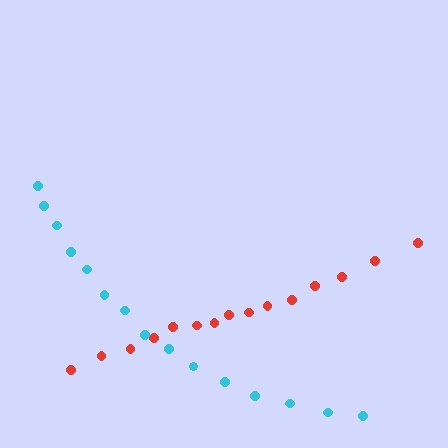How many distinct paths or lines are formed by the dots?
There are 2 distinct paths.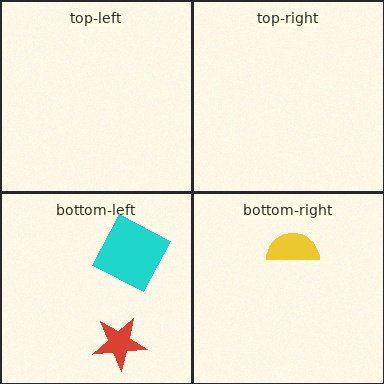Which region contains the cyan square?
The bottom-left region.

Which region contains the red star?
The bottom-left region.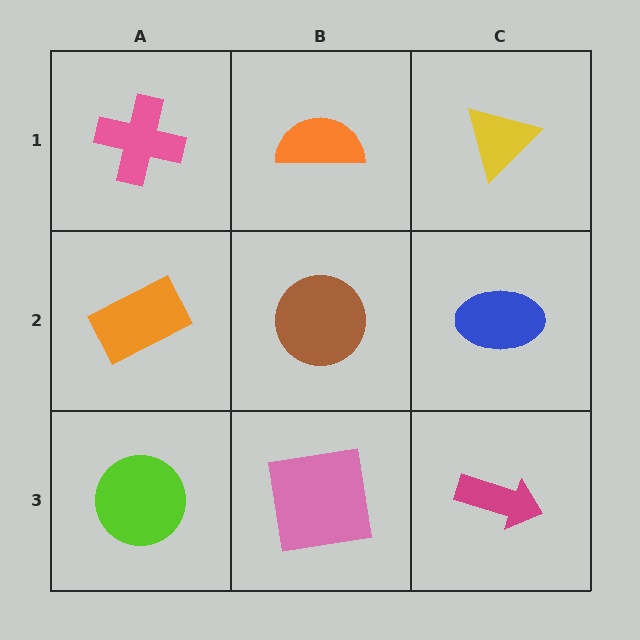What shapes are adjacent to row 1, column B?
A brown circle (row 2, column B), a pink cross (row 1, column A), a yellow triangle (row 1, column C).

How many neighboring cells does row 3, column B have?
3.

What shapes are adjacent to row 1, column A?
An orange rectangle (row 2, column A), an orange semicircle (row 1, column B).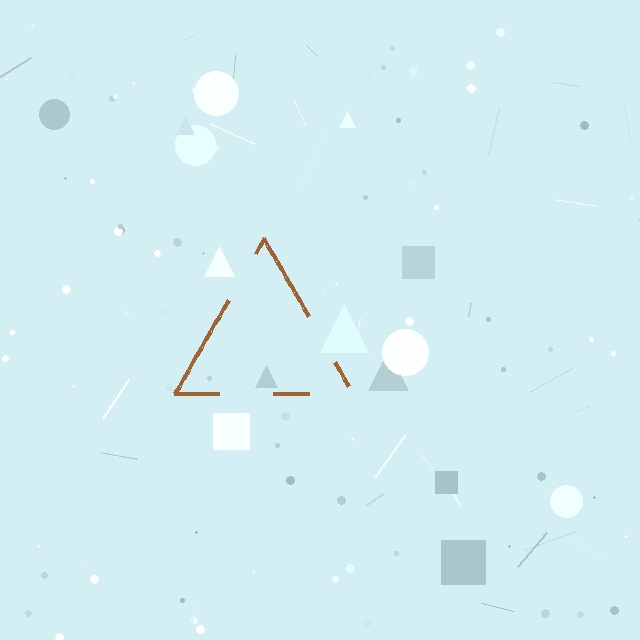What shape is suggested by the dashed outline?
The dashed outline suggests a triangle.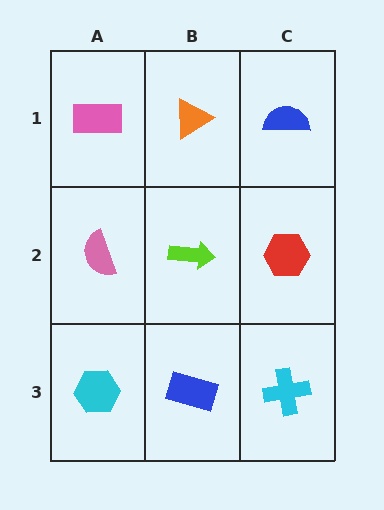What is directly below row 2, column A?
A cyan hexagon.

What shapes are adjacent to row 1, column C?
A red hexagon (row 2, column C), an orange triangle (row 1, column B).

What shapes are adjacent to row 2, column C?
A blue semicircle (row 1, column C), a cyan cross (row 3, column C), a lime arrow (row 2, column B).